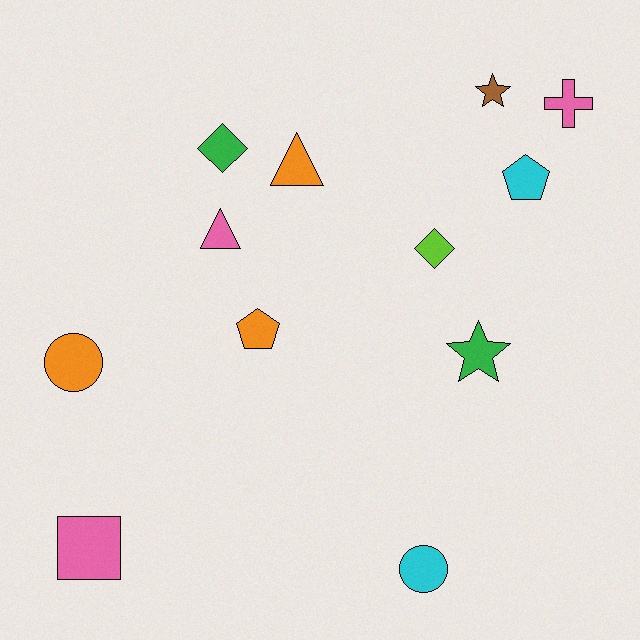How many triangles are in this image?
There are 2 triangles.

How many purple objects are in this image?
There are no purple objects.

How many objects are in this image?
There are 12 objects.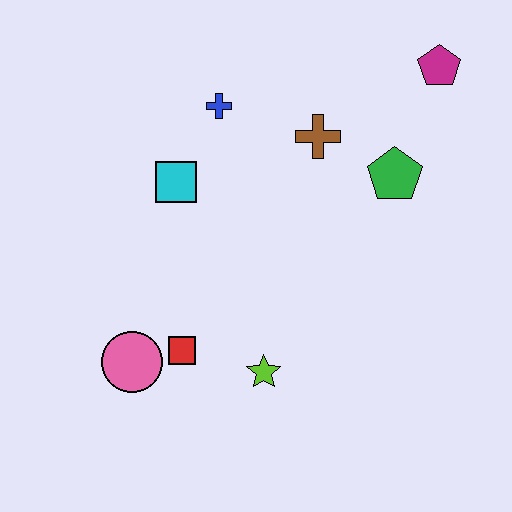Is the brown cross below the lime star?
No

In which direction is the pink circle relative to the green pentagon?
The pink circle is to the left of the green pentagon.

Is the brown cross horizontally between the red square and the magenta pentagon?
Yes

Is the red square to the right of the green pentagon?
No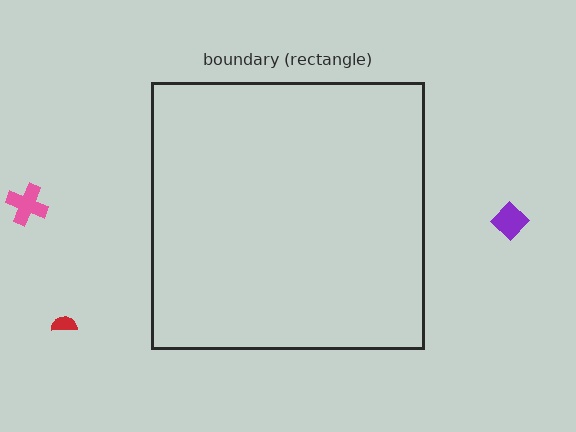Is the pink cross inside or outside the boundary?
Outside.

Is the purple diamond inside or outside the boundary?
Outside.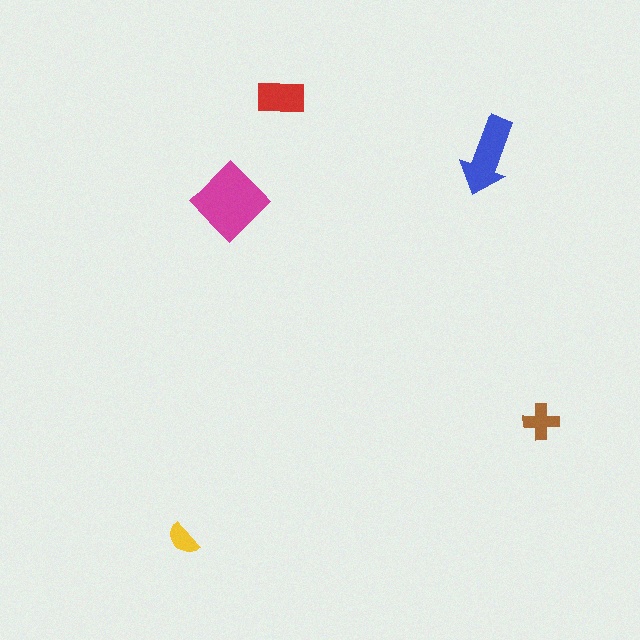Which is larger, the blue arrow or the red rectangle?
The blue arrow.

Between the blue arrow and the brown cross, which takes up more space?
The blue arrow.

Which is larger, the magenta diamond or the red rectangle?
The magenta diamond.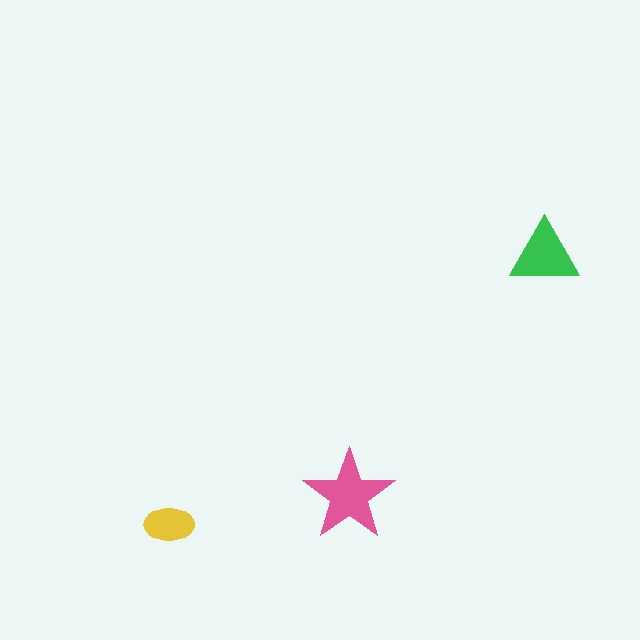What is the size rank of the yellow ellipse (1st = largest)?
3rd.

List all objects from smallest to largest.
The yellow ellipse, the green triangle, the pink star.